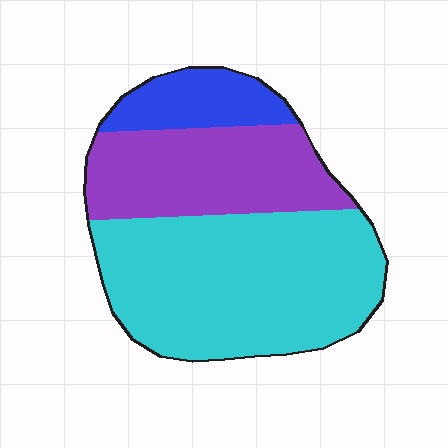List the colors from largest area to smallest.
From largest to smallest: cyan, purple, blue.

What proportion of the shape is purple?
Purple takes up about one third (1/3) of the shape.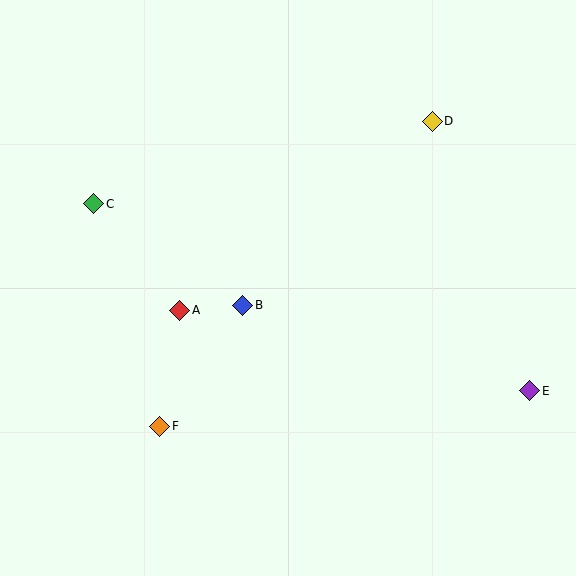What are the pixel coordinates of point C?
Point C is at (94, 204).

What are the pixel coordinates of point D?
Point D is at (432, 121).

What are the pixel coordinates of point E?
Point E is at (530, 391).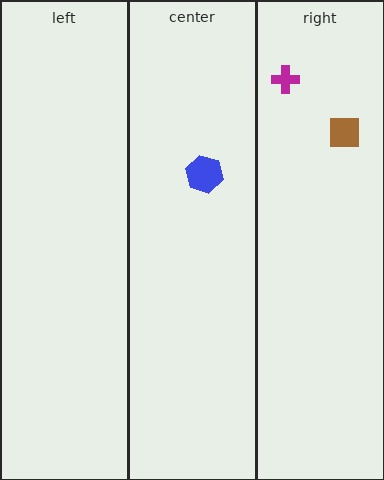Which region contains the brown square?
The right region.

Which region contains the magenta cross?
The right region.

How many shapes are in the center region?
1.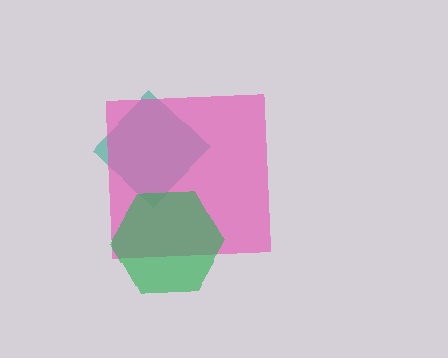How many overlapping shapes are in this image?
There are 3 overlapping shapes in the image.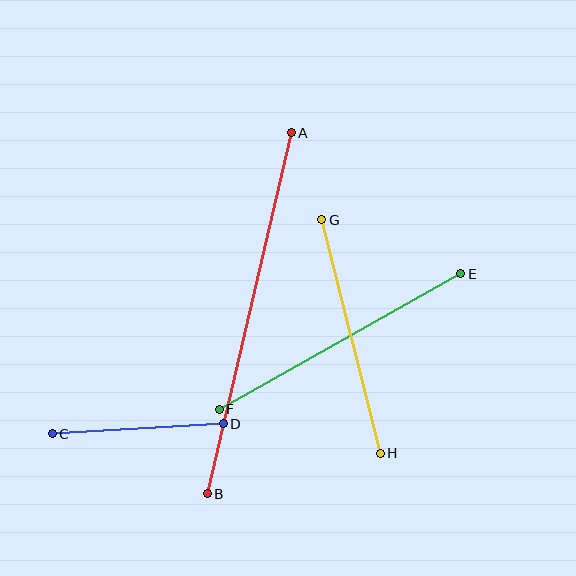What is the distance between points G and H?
The distance is approximately 240 pixels.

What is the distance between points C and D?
The distance is approximately 171 pixels.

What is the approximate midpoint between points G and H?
The midpoint is at approximately (351, 337) pixels.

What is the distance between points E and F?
The distance is approximately 277 pixels.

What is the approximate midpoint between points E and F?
The midpoint is at approximately (340, 341) pixels.